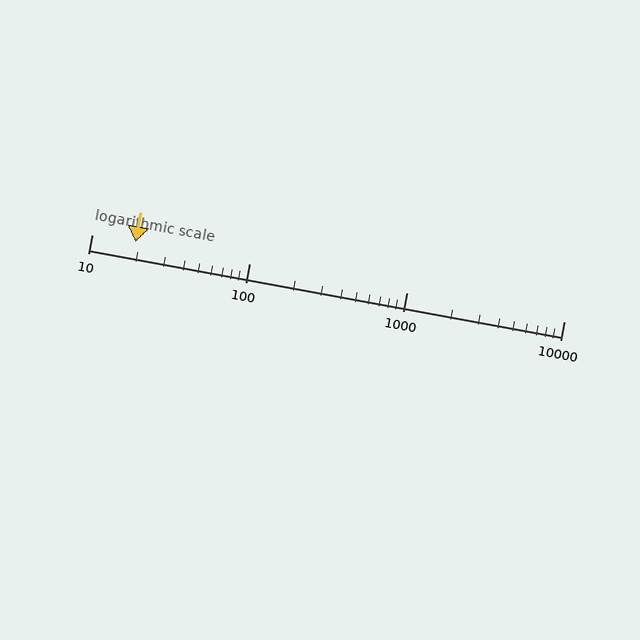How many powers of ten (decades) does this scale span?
The scale spans 3 decades, from 10 to 10000.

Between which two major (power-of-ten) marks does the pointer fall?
The pointer is between 10 and 100.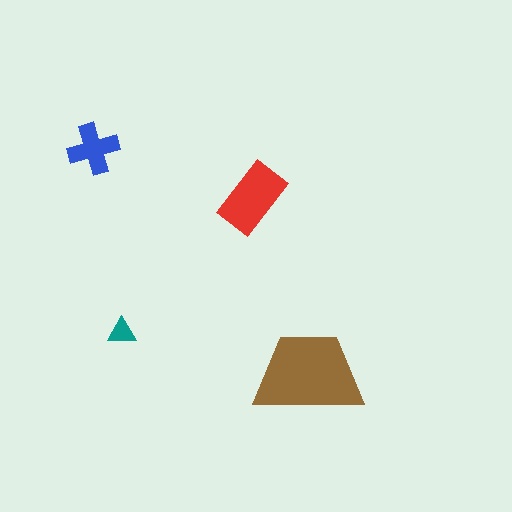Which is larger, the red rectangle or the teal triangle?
The red rectangle.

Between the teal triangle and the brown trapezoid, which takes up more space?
The brown trapezoid.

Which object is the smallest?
The teal triangle.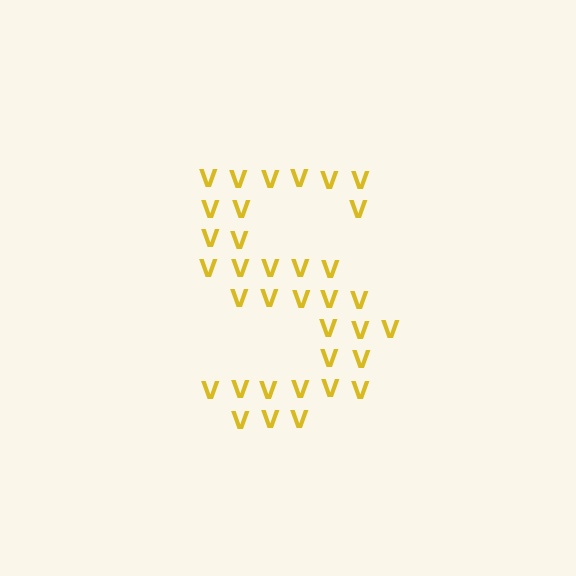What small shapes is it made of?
It is made of small letter V's.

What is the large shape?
The large shape is the letter S.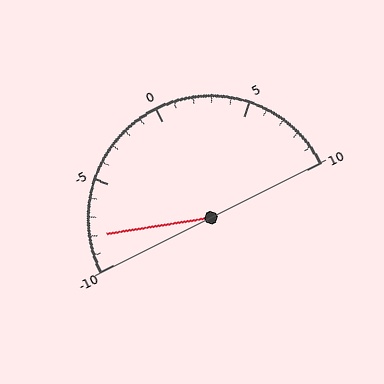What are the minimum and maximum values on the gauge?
The gauge ranges from -10 to 10.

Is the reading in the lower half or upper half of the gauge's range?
The reading is in the lower half of the range (-10 to 10).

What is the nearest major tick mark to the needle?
The nearest major tick mark is -10.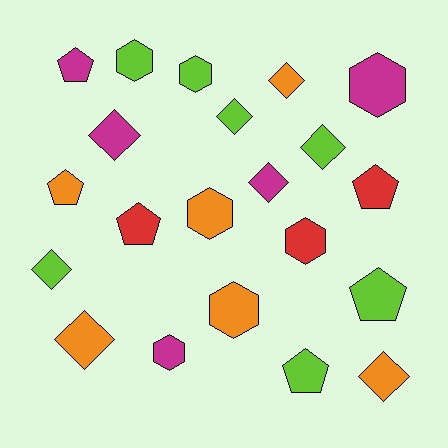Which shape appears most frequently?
Diamond, with 8 objects.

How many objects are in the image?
There are 21 objects.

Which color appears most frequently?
Lime, with 7 objects.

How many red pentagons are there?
There are 2 red pentagons.